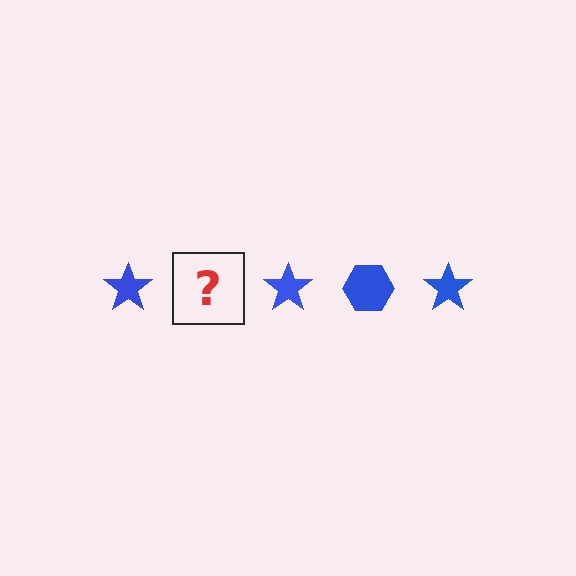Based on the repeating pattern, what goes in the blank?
The blank should be a blue hexagon.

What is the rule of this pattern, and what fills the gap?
The rule is that the pattern cycles through star, hexagon shapes in blue. The gap should be filled with a blue hexagon.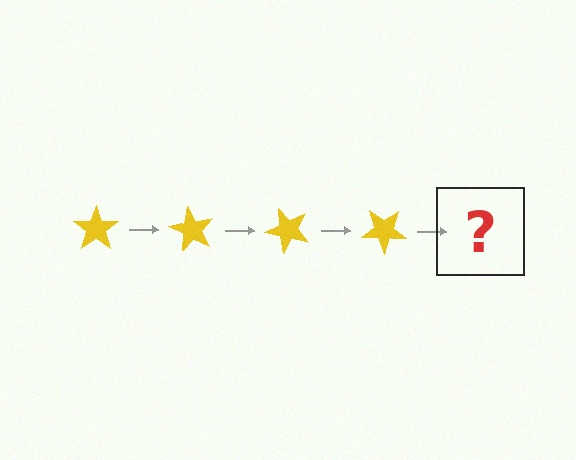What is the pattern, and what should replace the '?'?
The pattern is that the star rotates 60 degrees each step. The '?' should be a yellow star rotated 240 degrees.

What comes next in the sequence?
The next element should be a yellow star rotated 240 degrees.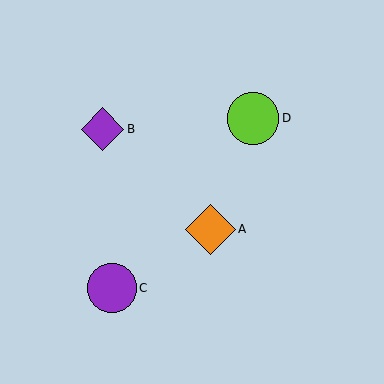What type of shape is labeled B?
Shape B is a purple diamond.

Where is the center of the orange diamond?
The center of the orange diamond is at (210, 229).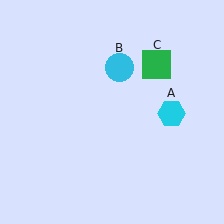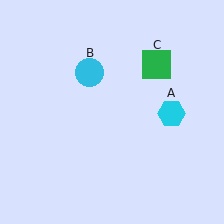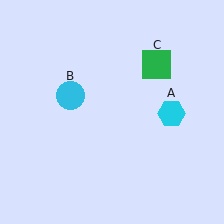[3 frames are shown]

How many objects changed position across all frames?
1 object changed position: cyan circle (object B).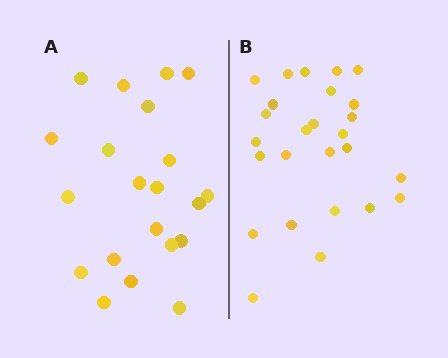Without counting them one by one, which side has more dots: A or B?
Region B (the right region) has more dots.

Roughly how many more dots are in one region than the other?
Region B has about 5 more dots than region A.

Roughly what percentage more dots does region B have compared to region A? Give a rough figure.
About 25% more.